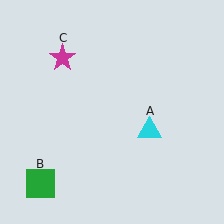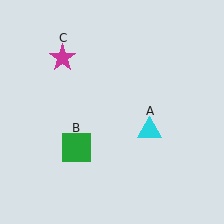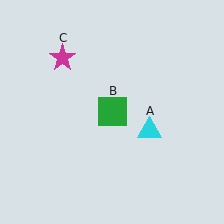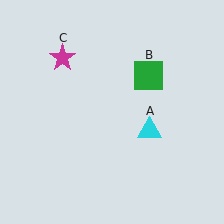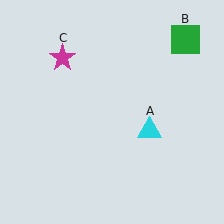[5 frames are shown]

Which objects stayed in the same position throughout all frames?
Cyan triangle (object A) and magenta star (object C) remained stationary.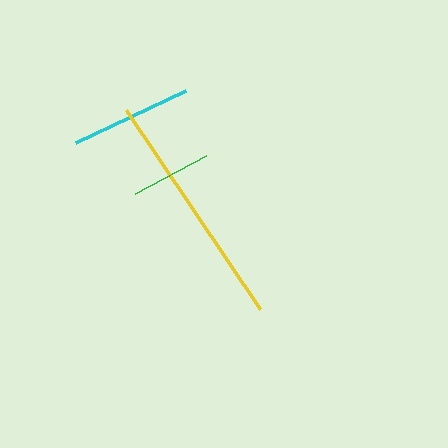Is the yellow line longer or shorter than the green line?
The yellow line is longer than the green line.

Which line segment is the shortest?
The green line is the shortest at approximately 80 pixels.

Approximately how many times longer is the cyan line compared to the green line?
The cyan line is approximately 1.5 times the length of the green line.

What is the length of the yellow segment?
The yellow segment is approximately 240 pixels long.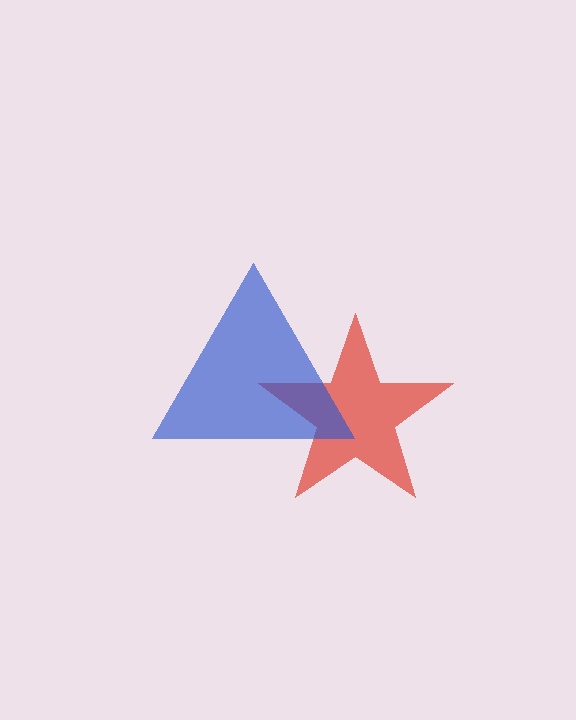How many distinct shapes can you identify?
There are 2 distinct shapes: a red star, a blue triangle.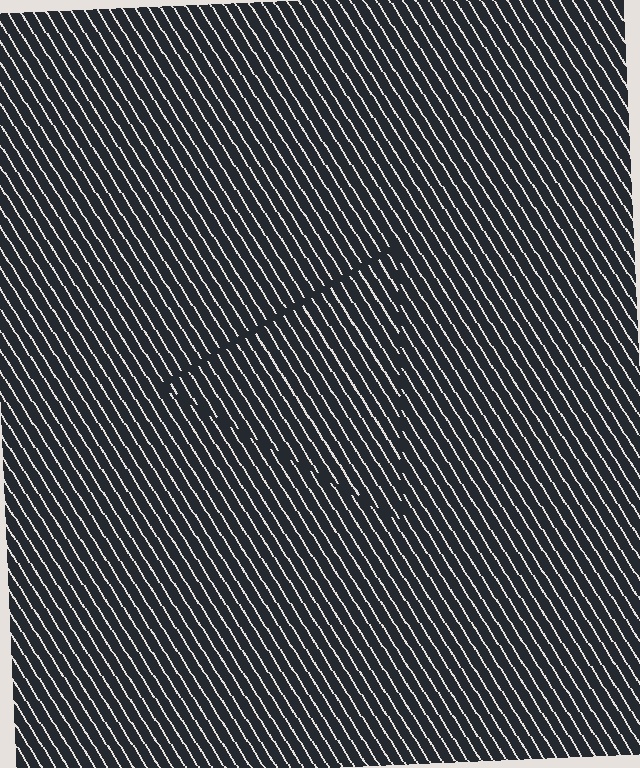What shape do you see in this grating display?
An illusory triangle. The interior of the shape contains the same grating, shifted by half a period — the contour is defined by the phase discontinuity where line-ends from the inner and outer gratings abut.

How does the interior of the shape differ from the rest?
The interior of the shape contains the same grating, shifted by half a period — the contour is defined by the phase discontinuity where line-ends from the inner and outer gratings abut.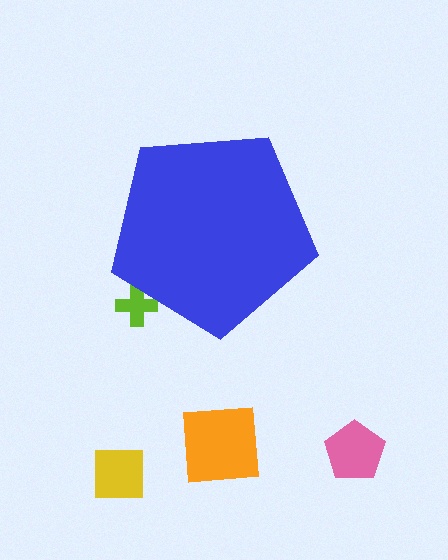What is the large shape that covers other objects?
A blue pentagon.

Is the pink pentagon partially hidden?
No, the pink pentagon is fully visible.